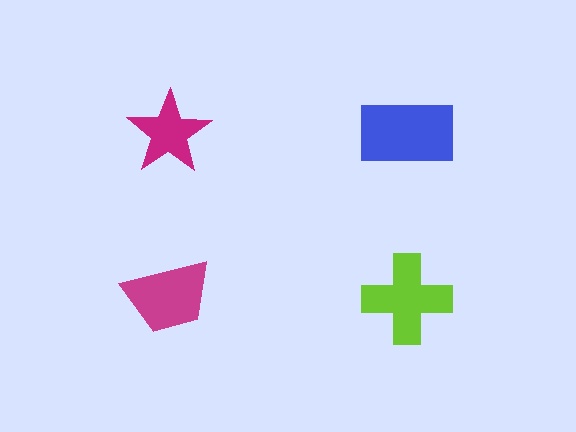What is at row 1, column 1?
A magenta star.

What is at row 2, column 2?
A lime cross.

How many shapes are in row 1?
2 shapes.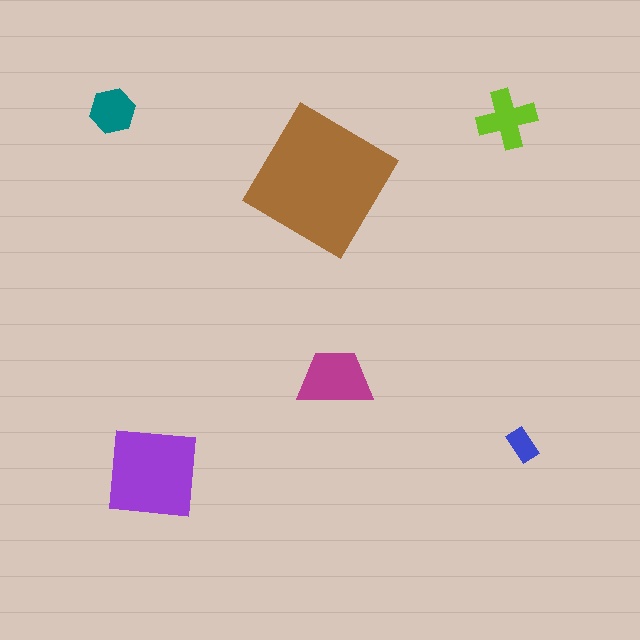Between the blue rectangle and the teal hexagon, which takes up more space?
The teal hexagon.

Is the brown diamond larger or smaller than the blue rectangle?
Larger.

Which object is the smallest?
The blue rectangle.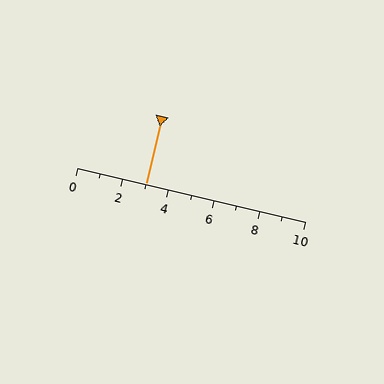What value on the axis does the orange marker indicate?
The marker indicates approximately 3.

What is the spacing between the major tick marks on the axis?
The major ticks are spaced 2 apart.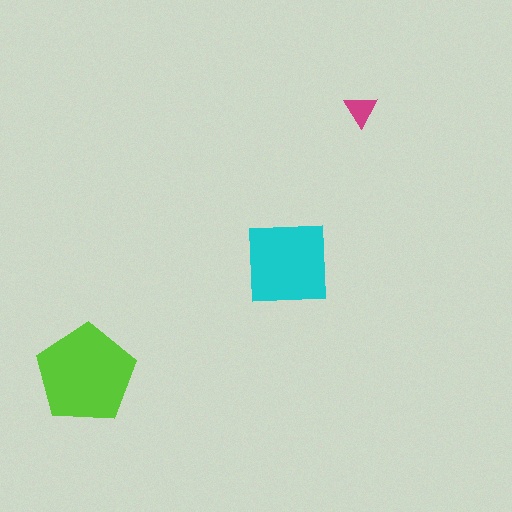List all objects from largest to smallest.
The lime pentagon, the cyan square, the magenta triangle.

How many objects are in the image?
There are 3 objects in the image.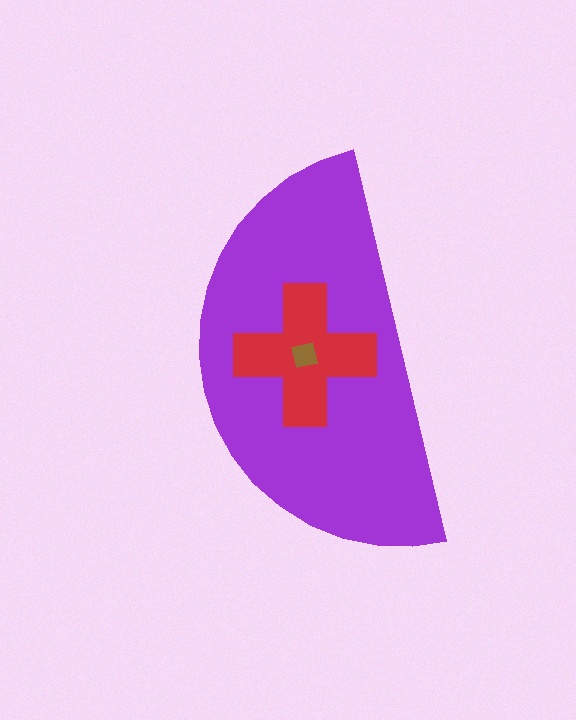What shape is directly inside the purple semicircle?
The red cross.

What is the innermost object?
The brown square.